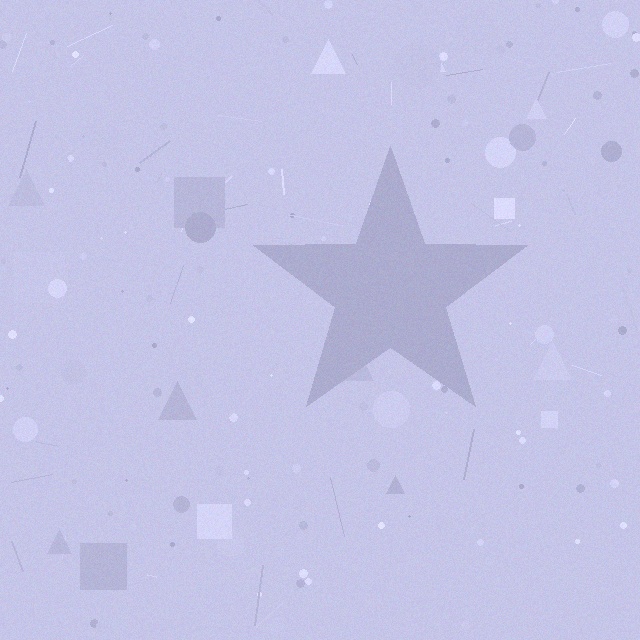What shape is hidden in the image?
A star is hidden in the image.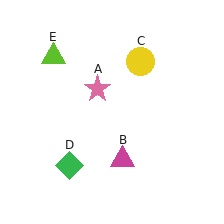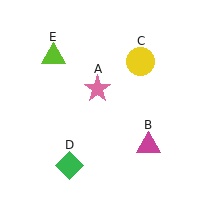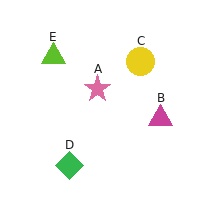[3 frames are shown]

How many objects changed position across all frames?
1 object changed position: magenta triangle (object B).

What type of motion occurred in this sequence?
The magenta triangle (object B) rotated counterclockwise around the center of the scene.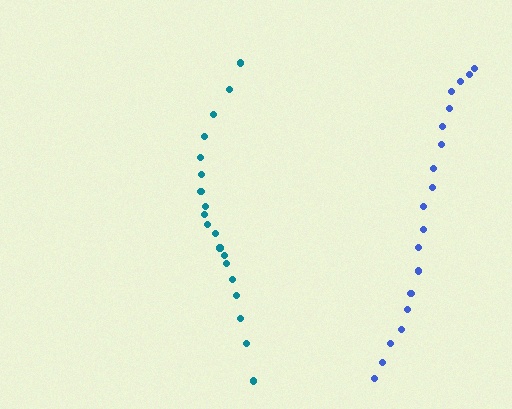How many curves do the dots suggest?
There are 2 distinct paths.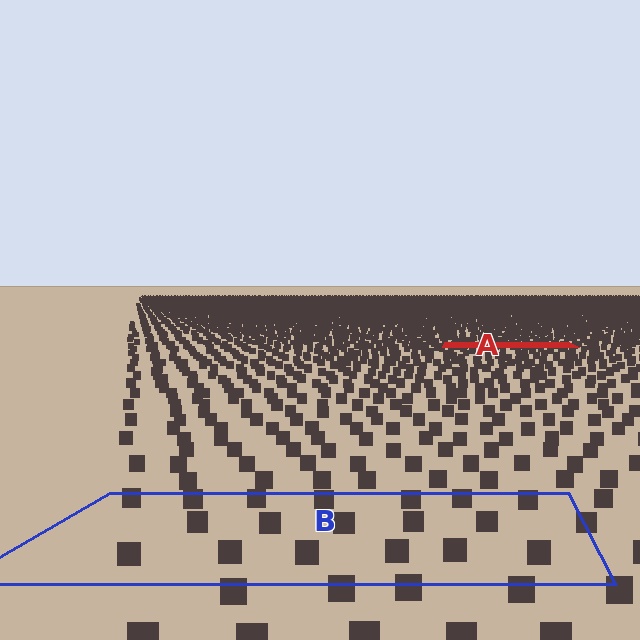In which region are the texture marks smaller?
The texture marks are smaller in region A, because it is farther away.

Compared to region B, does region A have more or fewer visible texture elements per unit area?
Region A has more texture elements per unit area — they are packed more densely because it is farther away.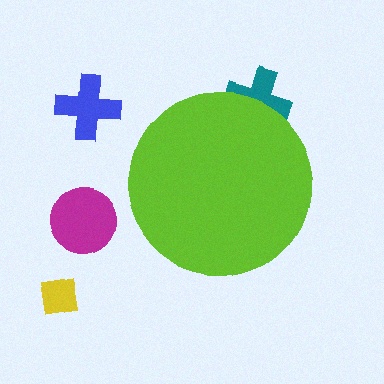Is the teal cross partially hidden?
Yes, the teal cross is partially hidden behind the lime circle.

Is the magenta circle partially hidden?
No, the magenta circle is fully visible.